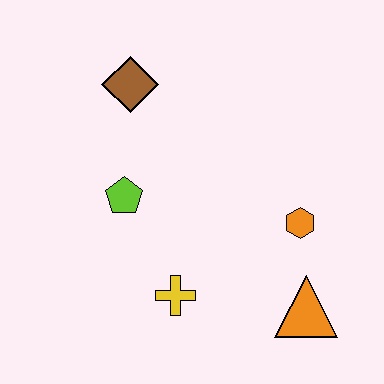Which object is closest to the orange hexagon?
The orange triangle is closest to the orange hexagon.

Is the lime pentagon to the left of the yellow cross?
Yes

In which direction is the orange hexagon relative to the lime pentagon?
The orange hexagon is to the right of the lime pentagon.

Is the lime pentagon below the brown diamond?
Yes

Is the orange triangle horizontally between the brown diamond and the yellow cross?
No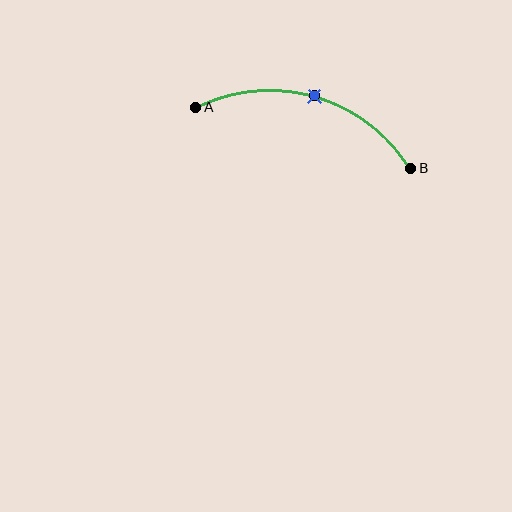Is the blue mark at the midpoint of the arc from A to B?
Yes. The blue mark lies on the arc at equal arc-length from both A and B — it is the arc midpoint.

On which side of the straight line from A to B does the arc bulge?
The arc bulges above the straight line connecting A and B.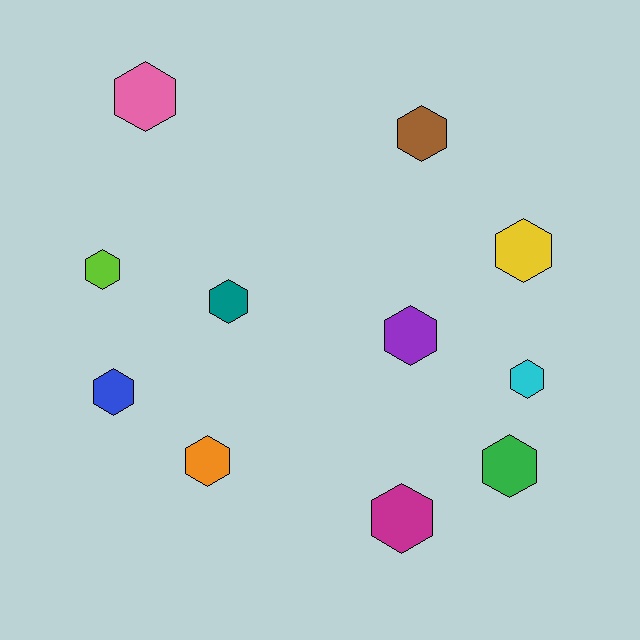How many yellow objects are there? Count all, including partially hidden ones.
There is 1 yellow object.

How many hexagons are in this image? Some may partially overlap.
There are 11 hexagons.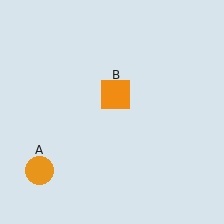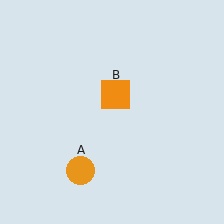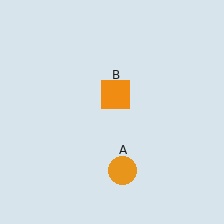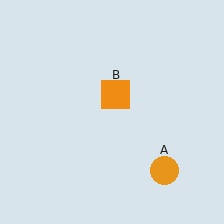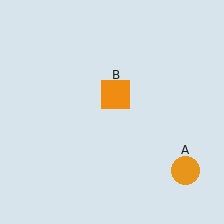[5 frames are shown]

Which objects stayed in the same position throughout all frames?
Orange square (object B) remained stationary.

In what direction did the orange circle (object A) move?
The orange circle (object A) moved right.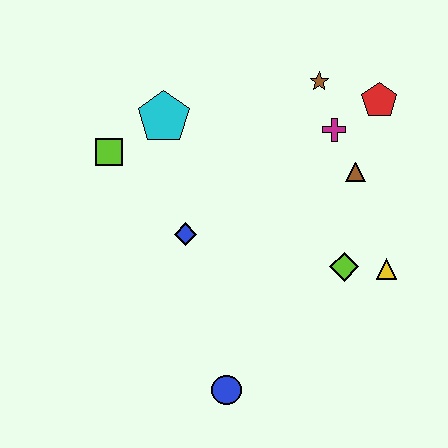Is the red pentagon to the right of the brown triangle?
Yes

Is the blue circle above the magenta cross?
No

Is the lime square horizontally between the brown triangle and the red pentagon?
No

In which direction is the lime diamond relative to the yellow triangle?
The lime diamond is to the left of the yellow triangle.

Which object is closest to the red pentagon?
The magenta cross is closest to the red pentagon.